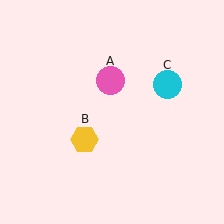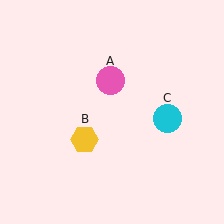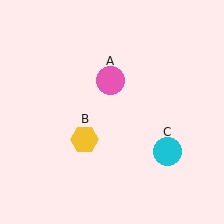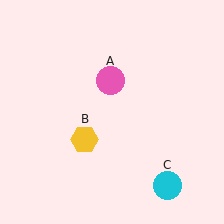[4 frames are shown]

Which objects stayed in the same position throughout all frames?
Pink circle (object A) and yellow hexagon (object B) remained stationary.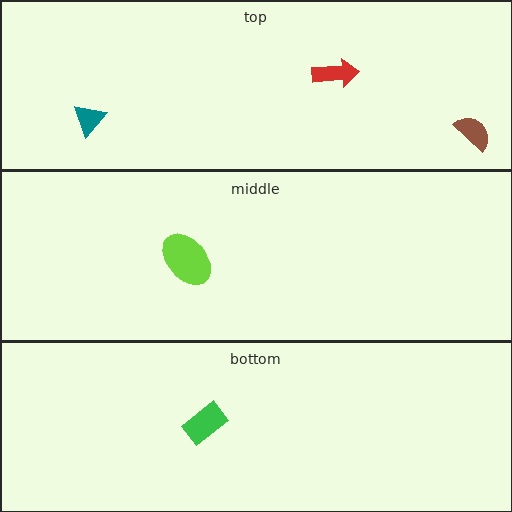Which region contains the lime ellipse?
The middle region.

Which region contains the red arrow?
The top region.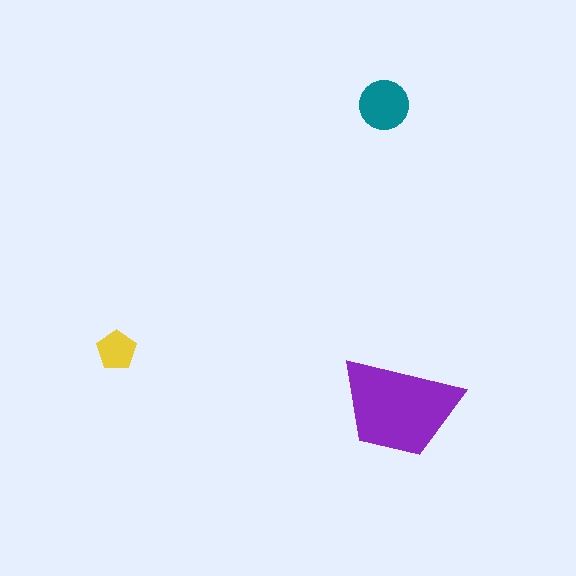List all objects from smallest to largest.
The yellow pentagon, the teal circle, the purple trapezoid.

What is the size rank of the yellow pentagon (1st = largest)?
3rd.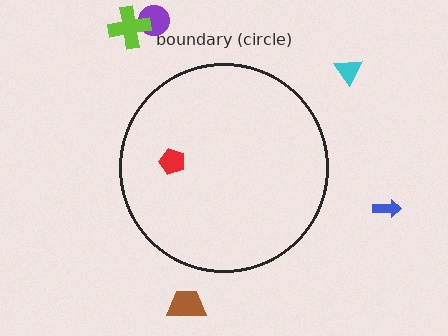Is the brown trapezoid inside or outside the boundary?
Outside.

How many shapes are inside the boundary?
1 inside, 5 outside.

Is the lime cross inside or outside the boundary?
Outside.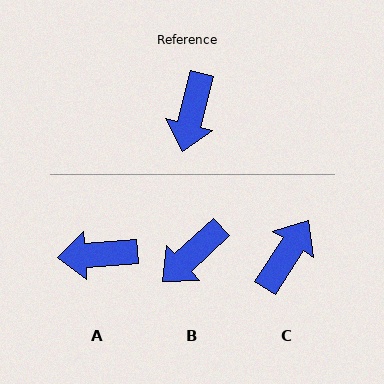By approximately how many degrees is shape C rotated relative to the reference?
Approximately 162 degrees counter-clockwise.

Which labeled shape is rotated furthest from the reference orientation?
C, about 162 degrees away.